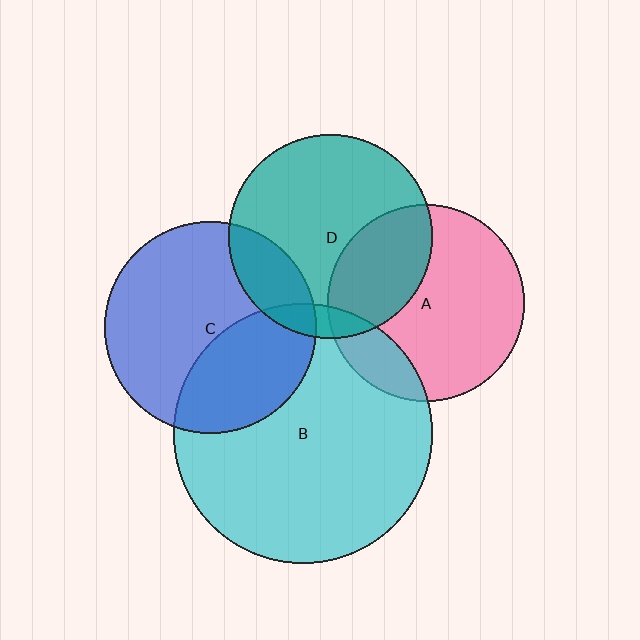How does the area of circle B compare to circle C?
Approximately 1.5 times.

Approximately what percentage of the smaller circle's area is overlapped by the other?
Approximately 35%.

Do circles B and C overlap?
Yes.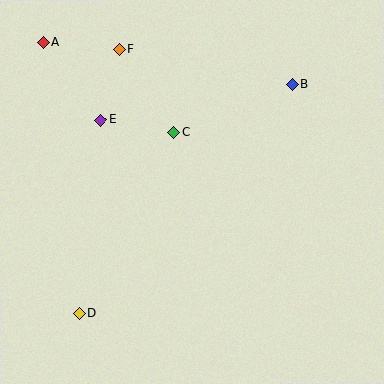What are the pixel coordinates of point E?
Point E is at (101, 120).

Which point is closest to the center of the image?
Point C at (174, 132) is closest to the center.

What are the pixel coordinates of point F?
Point F is at (119, 50).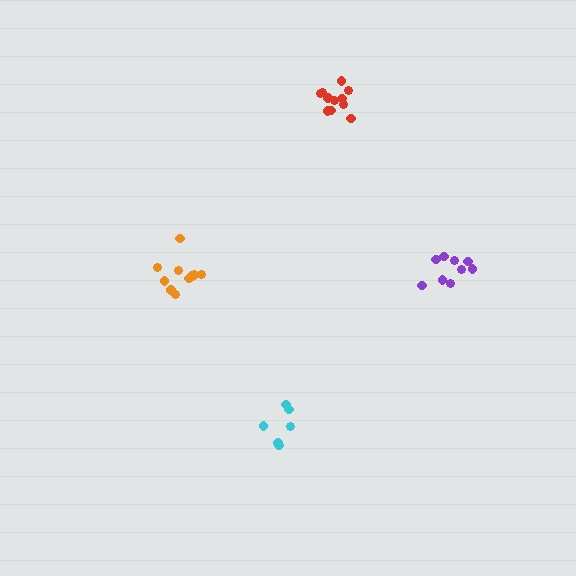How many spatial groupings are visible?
There are 4 spatial groupings.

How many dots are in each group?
Group 1: 11 dots, Group 2: 6 dots, Group 3: 11 dots, Group 4: 9 dots (37 total).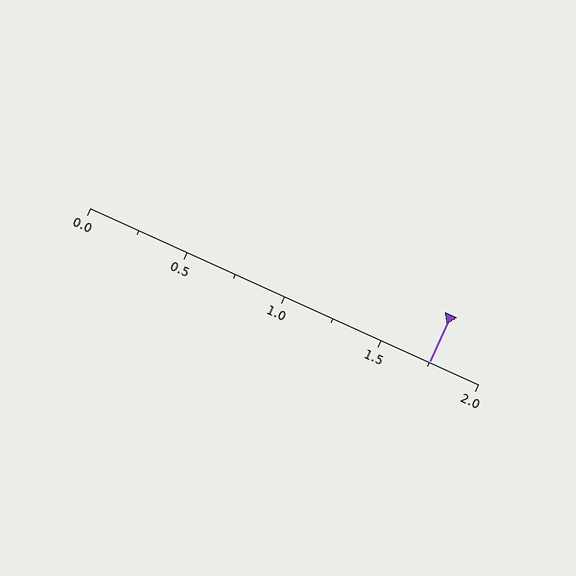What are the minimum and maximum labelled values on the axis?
The axis runs from 0.0 to 2.0.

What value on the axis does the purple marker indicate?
The marker indicates approximately 1.75.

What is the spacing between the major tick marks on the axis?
The major ticks are spaced 0.5 apart.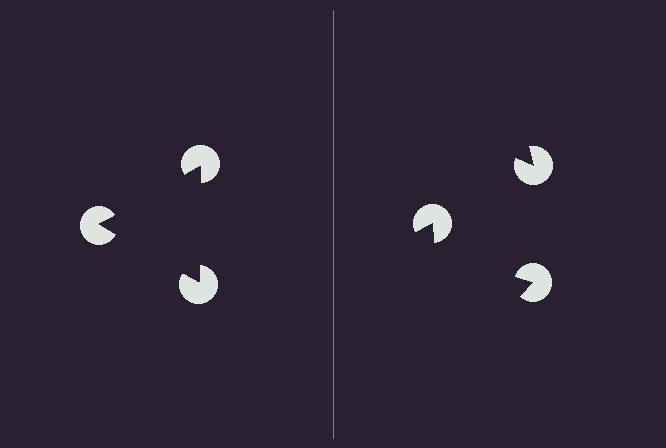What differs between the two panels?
The pac-man discs are positioned identically on both sides; only the wedge orientations differ. On the left they align to a triangle; on the right they are misaligned.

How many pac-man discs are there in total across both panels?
6 — 3 on each side.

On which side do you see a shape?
An illusory triangle appears on the left side. On the right side the wedge cuts are rotated, so no coherent shape forms.